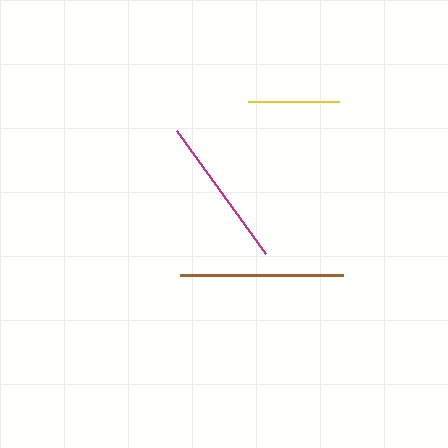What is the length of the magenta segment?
The magenta segment is approximately 152 pixels long.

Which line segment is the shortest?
The yellow line is the shortest at approximately 91 pixels.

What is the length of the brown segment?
The brown segment is approximately 163 pixels long.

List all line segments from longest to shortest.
From longest to shortest: brown, magenta, yellow.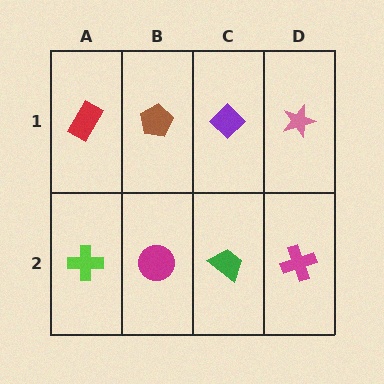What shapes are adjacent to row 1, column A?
A lime cross (row 2, column A), a brown pentagon (row 1, column B).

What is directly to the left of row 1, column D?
A purple diamond.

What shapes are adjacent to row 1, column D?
A magenta cross (row 2, column D), a purple diamond (row 1, column C).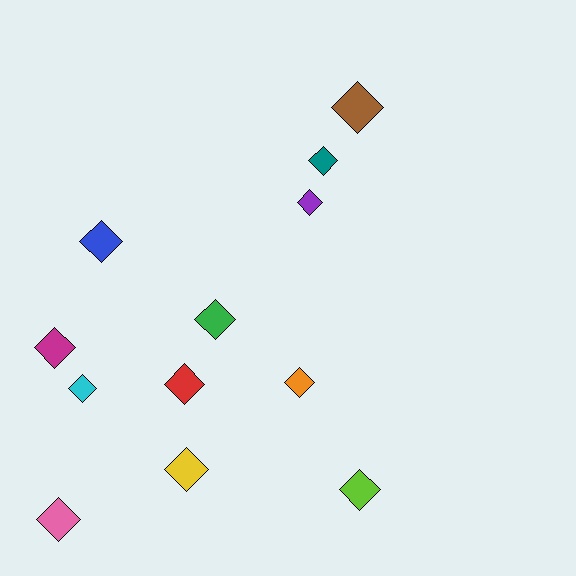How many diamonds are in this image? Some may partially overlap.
There are 12 diamonds.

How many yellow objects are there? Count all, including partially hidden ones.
There is 1 yellow object.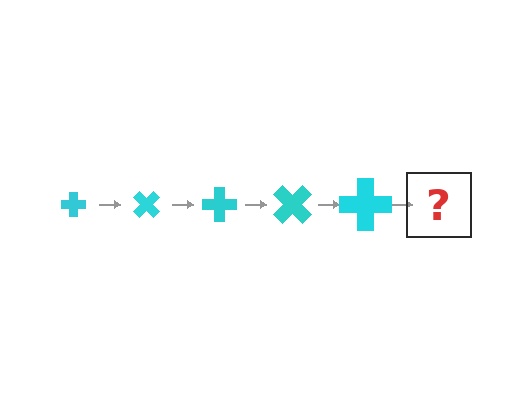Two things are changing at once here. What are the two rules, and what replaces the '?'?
The two rules are that the cross grows larger each step and it rotates 45 degrees each step. The '?' should be a cross, larger than the previous one and rotated 225 degrees from the start.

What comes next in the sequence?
The next element should be a cross, larger than the previous one and rotated 225 degrees from the start.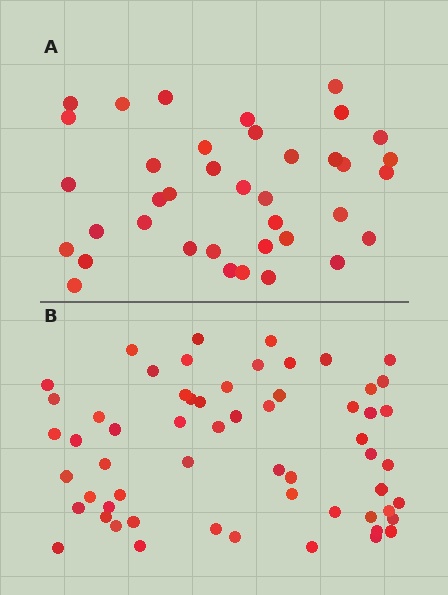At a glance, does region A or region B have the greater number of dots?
Region B (the bottom region) has more dots.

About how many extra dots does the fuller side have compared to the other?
Region B has approximately 20 more dots than region A.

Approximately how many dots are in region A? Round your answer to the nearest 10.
About 40 dots. (The exact count is 38, which rounds to 40.)